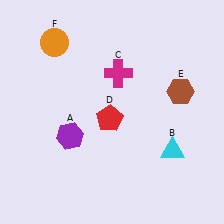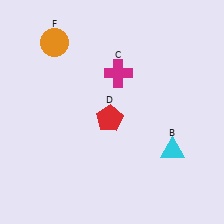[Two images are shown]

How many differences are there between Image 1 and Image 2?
There are 2 differences between the two images.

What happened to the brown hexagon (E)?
The brown hexagon (E) was removed in Image 2. It was in the top-right area of Image 1.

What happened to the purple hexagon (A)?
The purple hexagon (A) was removed in Image 2. It was in the bottom-left area of Image 1.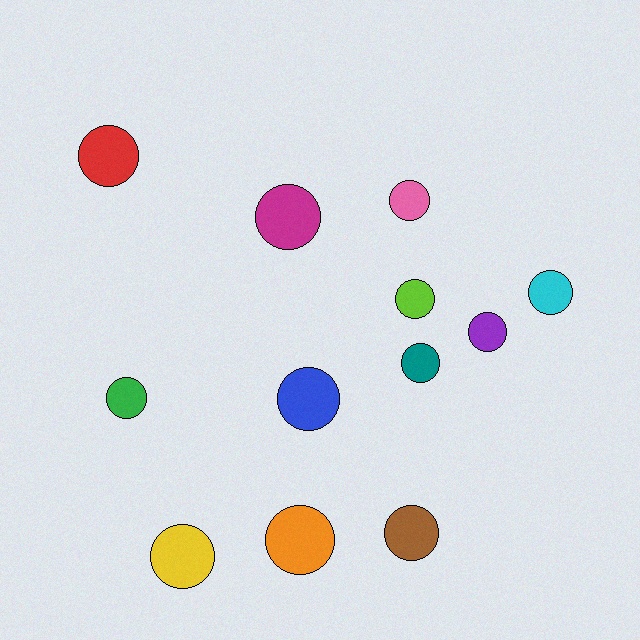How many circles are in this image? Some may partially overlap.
There are 12 circles.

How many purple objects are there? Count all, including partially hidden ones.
There is 1 purple object.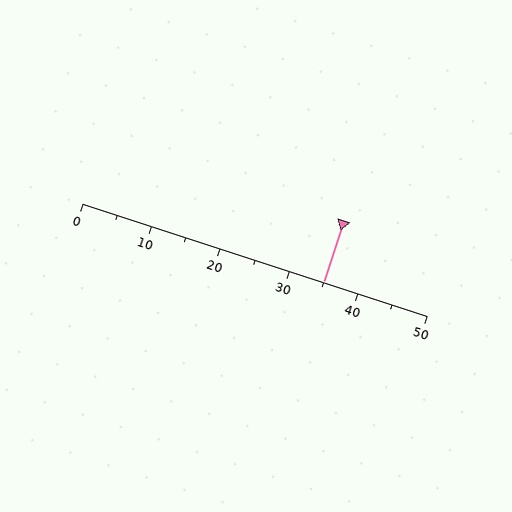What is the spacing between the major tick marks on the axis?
The major ticks are spaced 10 apart.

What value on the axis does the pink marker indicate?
The marker indicates approximately 35.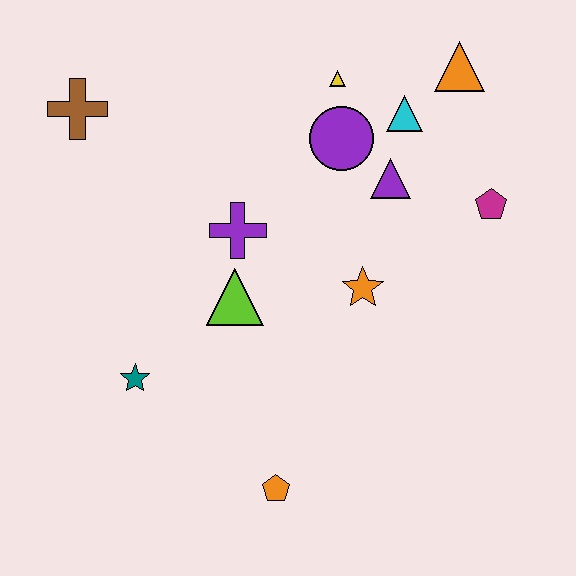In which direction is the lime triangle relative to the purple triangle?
The lime triangle is to the left of the purple triangle.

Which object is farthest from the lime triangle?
The orange triangle is farthest from the lime triangle.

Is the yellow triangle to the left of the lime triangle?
No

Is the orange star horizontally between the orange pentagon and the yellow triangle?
No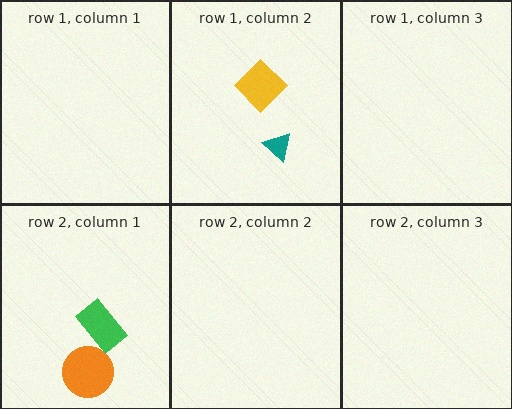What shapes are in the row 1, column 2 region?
The teal triangle, the yellow diamond.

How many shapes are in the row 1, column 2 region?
2.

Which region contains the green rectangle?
The row 2, column 1 region.